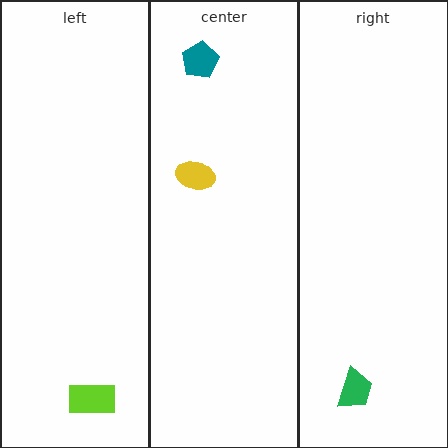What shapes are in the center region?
The teal pentagon, the yellow ellipse.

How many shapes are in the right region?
1.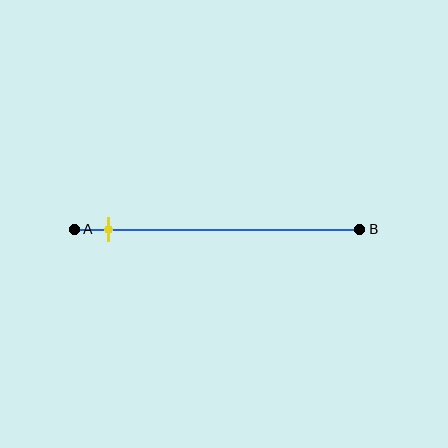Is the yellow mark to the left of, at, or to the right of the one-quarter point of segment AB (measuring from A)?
The yellow mark is to the left of the one-quarter point of segment AB.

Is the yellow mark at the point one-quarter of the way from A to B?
No, the mark is at about 10% from A, not at the 25% one-quarter point.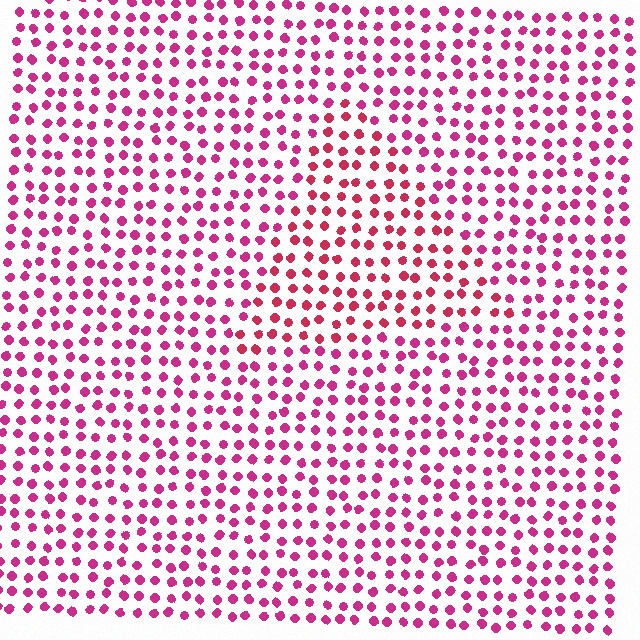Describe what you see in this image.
The image is filled with small magenta elements in a uniform arrangement. A triangle-shaped region is visible where the elements are tinted to a slightly different hue, forming a subtle color boundary.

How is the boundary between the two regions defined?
The boundary is defined purely by a slight shift in hue (about 21 degrees). Spacing, size, and orientation are identical on both sides.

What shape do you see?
I see a triangle.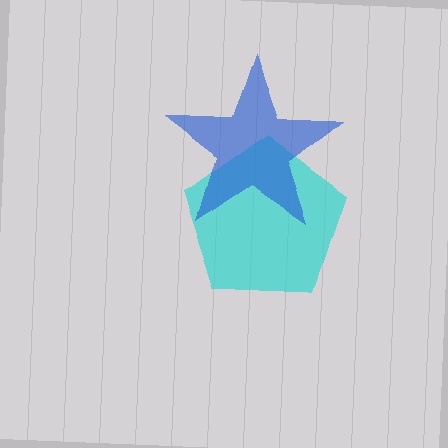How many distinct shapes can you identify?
There are 2 distinct shapes: a cyan pentagon, a blue star.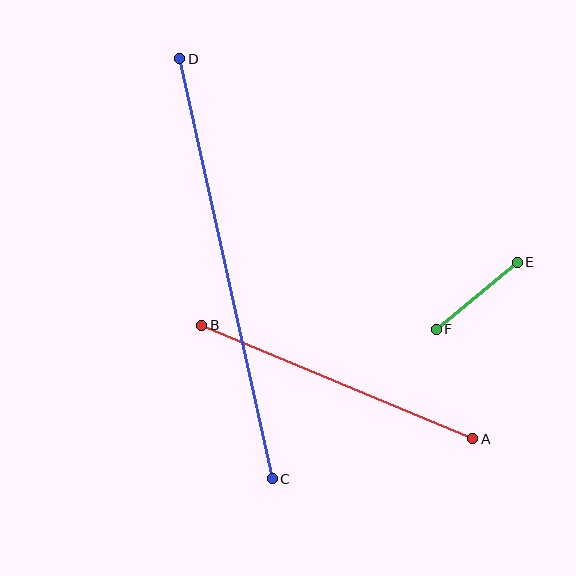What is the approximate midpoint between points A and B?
The midpoint is at approximately (337, 382) pixels.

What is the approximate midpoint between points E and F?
The midpoint is at approximately (477, 296) pixels.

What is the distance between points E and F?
The distance is approximately 106 pixels.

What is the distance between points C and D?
The distance is approximately 430 pixels.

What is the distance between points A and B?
The distance is approximately 294 pixels.